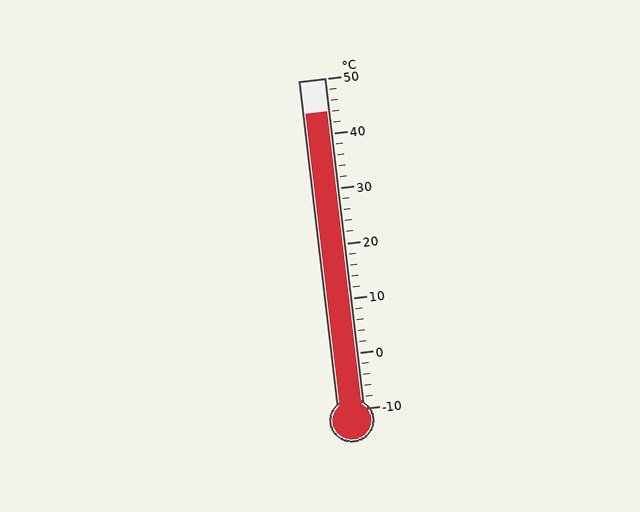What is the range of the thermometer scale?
The thermometer scale ranges from -10°C to 50°C.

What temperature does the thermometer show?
The thermometer shows approximately 44°C.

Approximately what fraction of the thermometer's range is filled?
The thermometer is filled to approximately 90% of its range.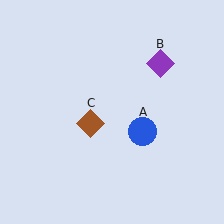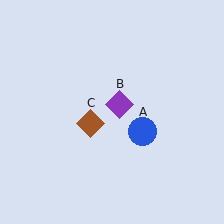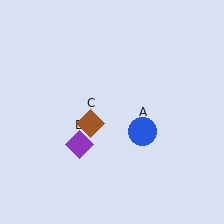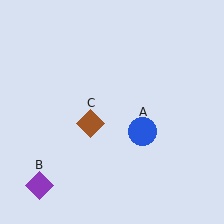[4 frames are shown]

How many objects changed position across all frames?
1 object changed position: purple diamond (object B).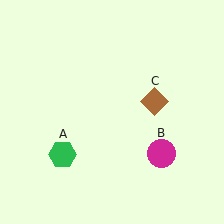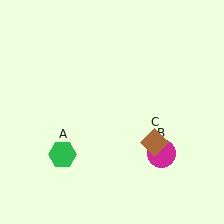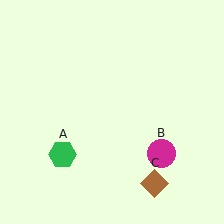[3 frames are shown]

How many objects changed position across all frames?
1 object changed position: brown diamond (object C).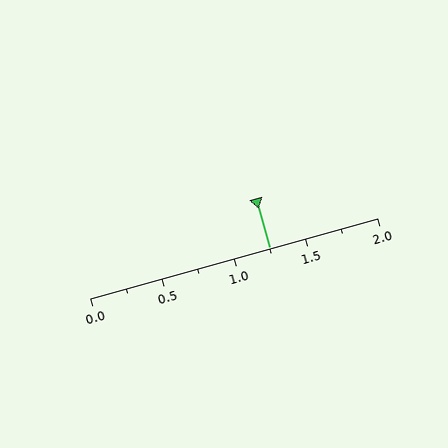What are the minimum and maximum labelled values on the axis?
The axis runs from 0.0 to 2.0.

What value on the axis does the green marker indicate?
The marker indicates approximately 1.25.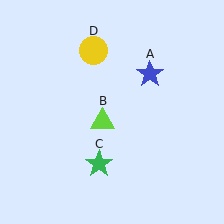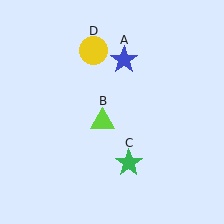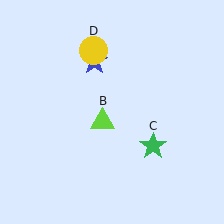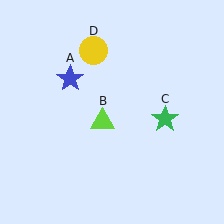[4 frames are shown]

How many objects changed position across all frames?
2 objects changed position: blue star (object A), green star (object C).